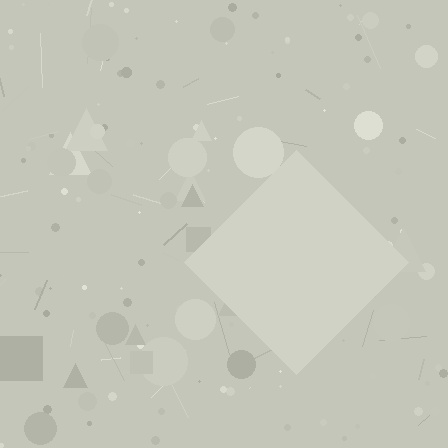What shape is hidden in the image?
A diamond is hidden in the image.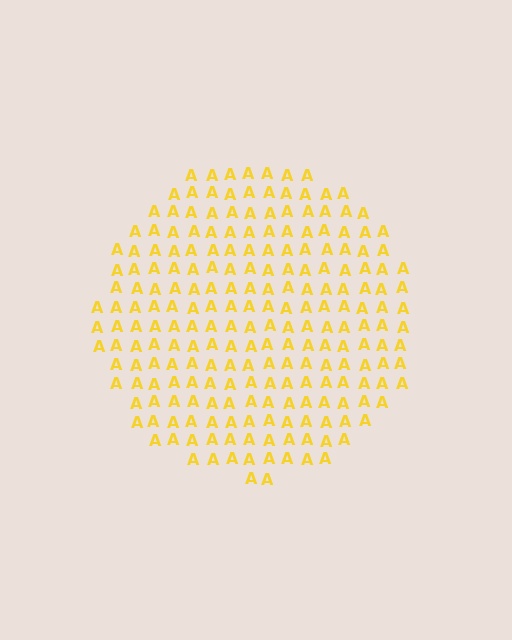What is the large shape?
The large shape is a circle.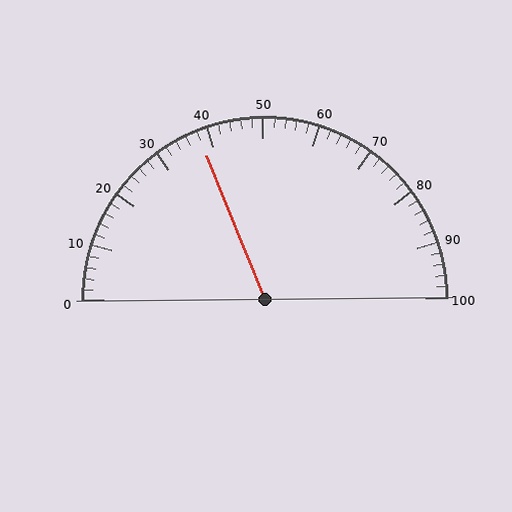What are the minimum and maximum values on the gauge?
The gauge ranges from 0 to 100.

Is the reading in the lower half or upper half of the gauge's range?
The reading is in the lower half of the range (0 to 100).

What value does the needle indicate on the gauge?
The needle indicates approximately 38.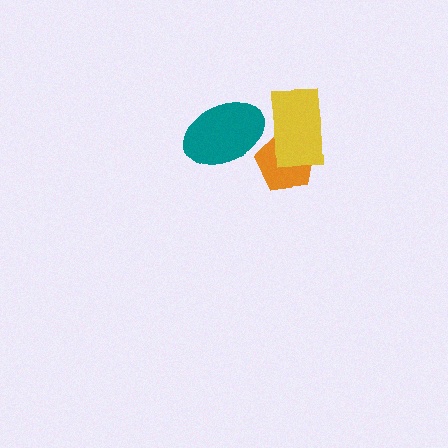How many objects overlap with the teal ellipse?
0 objects overlap with the teal ellipse.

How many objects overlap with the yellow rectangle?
1 object overlaps with the yellow rectangle.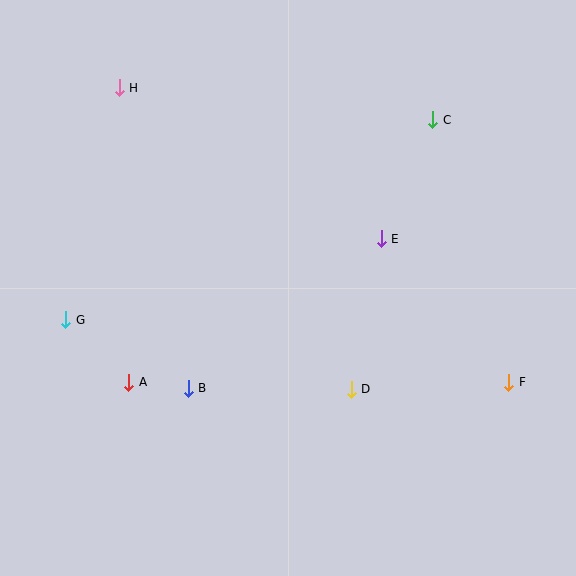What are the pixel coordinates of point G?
Point G is at (66, 320).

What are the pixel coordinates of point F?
Point F is at (509, 382).